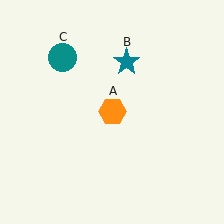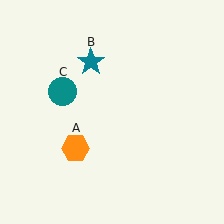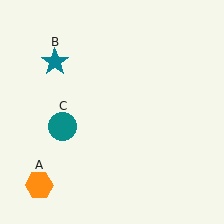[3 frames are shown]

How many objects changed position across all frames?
3 objects changed position: orange hexagon (object A), teal star (object B), teal circle (object C).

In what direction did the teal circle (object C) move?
The teal circle (object C) moved down.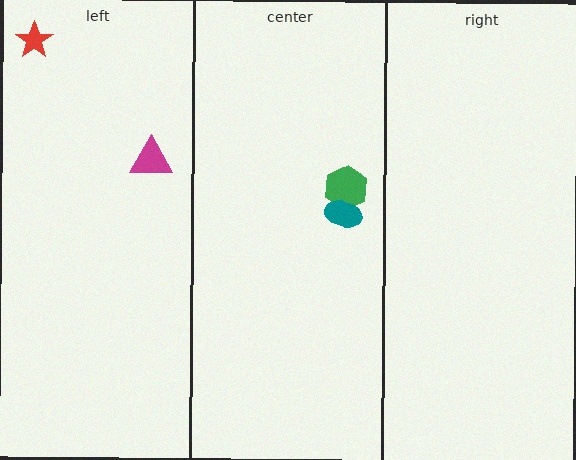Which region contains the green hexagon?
The center region.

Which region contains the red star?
The left region.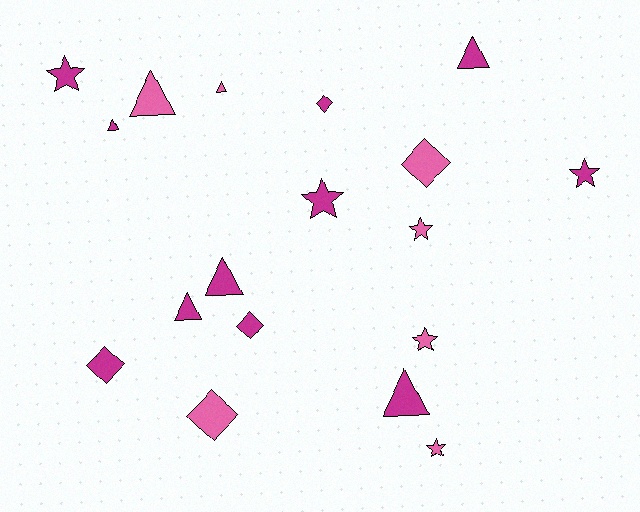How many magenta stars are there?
There are 3 magenta stars.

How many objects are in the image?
There are 18 objects.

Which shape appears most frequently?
Triangle, with 7 objects.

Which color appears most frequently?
Magenta, with 11 objects.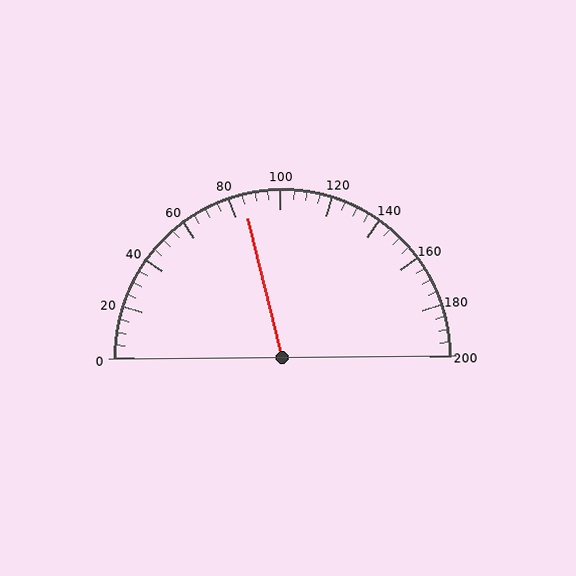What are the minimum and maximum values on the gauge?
The gauge ranges from 0 to 200.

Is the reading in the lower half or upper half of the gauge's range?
The reading is in the lower half of the range (0 to 200).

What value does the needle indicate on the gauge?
The needle indicates approximately 85.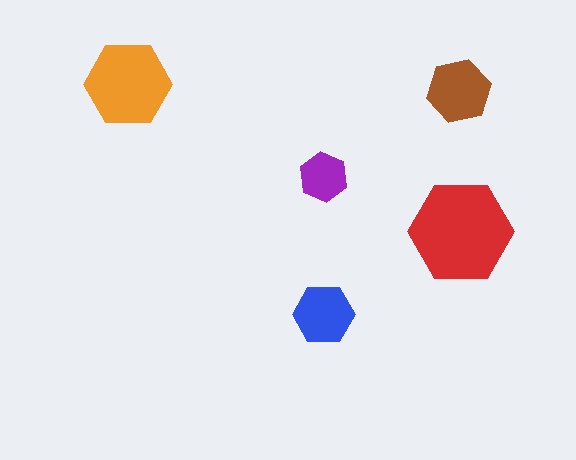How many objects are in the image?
There are 5 objects in the image.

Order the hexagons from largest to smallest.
the red one, the orange one, the brown one, the blue one, the purple one.